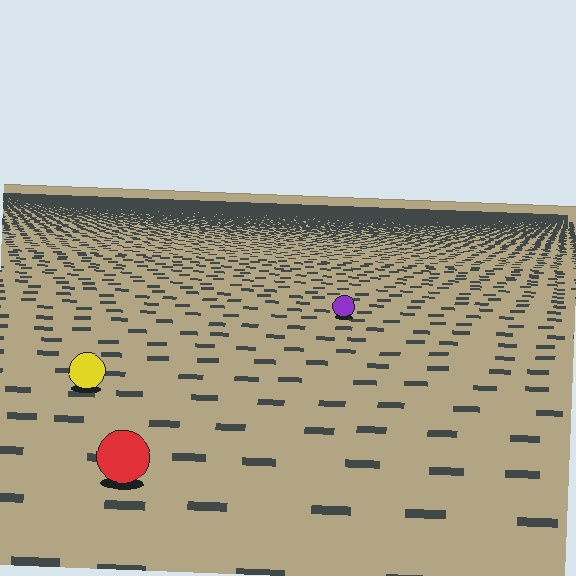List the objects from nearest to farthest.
From nearest to farthest: the red circle, the yellow circle, the purple circle.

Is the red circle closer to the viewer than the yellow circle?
Yes. The red circle is closer — you can tell from the texture gradient: the ground texture is coarser near it.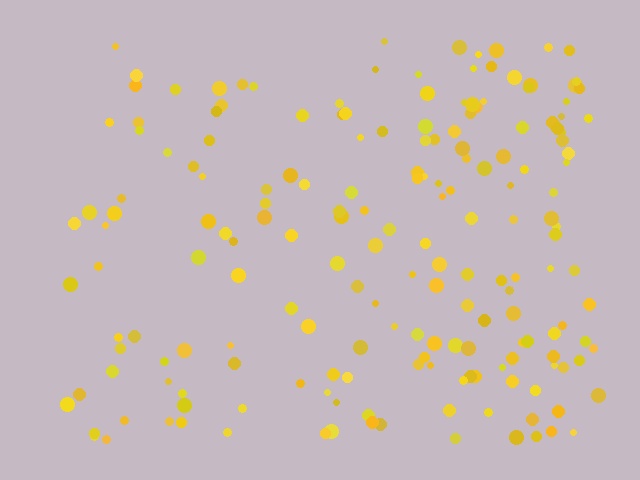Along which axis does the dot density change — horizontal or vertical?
Horizontal.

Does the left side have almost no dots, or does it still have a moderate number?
Still a moderate number, just noticeably fewer than the right.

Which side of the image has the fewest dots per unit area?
The left.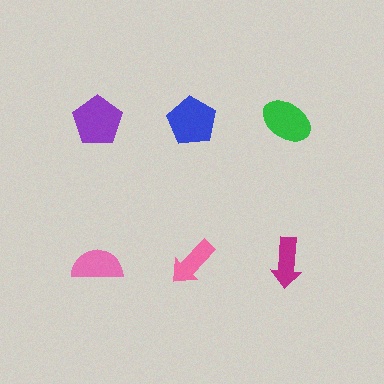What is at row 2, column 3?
A magenta arrow.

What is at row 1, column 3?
A green ellipse.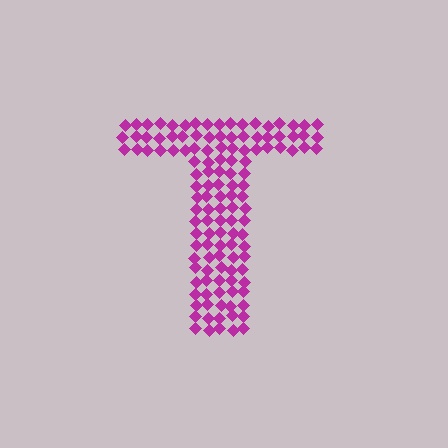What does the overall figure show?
The overall figure shows the letter T.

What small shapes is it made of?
It is made of small diamonds.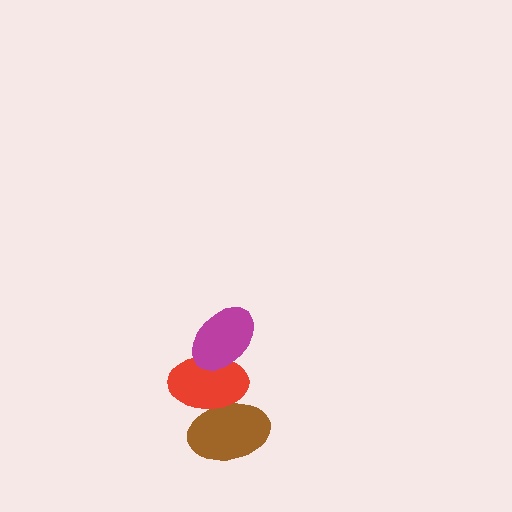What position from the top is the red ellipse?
The red ellipse is 2nd from the top.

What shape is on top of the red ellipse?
The magenta ellipse is on top of the red ellipse.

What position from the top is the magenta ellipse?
The magenta ellipse is 1st from the top.